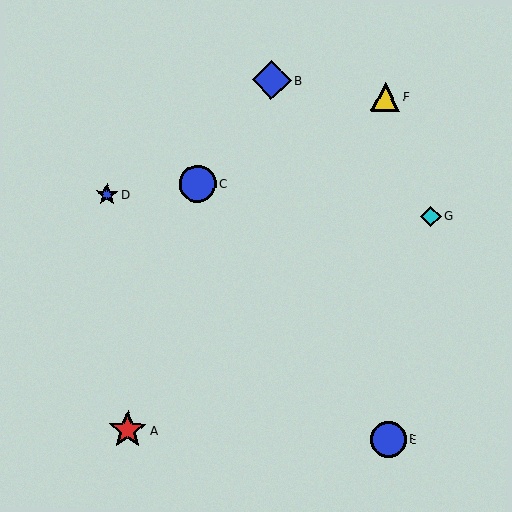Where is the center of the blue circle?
The center of the blue circle is at (197, 184).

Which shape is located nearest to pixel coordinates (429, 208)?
The cyan diamond (labeled G) at (431, 216) is nearest to that location.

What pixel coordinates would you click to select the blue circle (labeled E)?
Click at (389, 439) to select the blue circle E.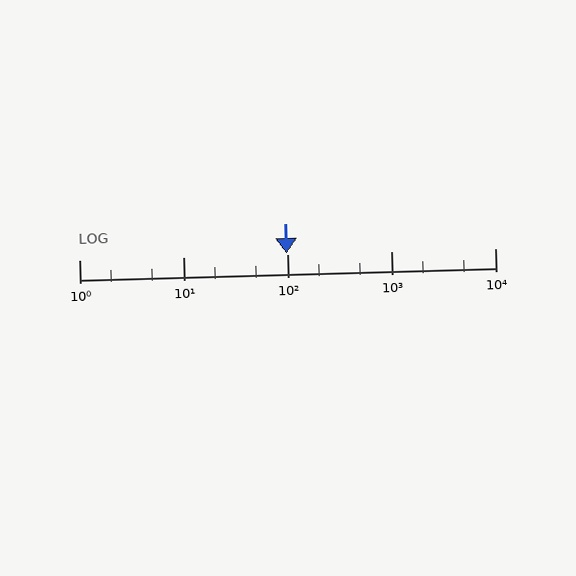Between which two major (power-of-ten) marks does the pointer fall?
The pointer is between 10 and 100.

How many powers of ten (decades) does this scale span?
The scale spans 4 decades, from 1 to 10000.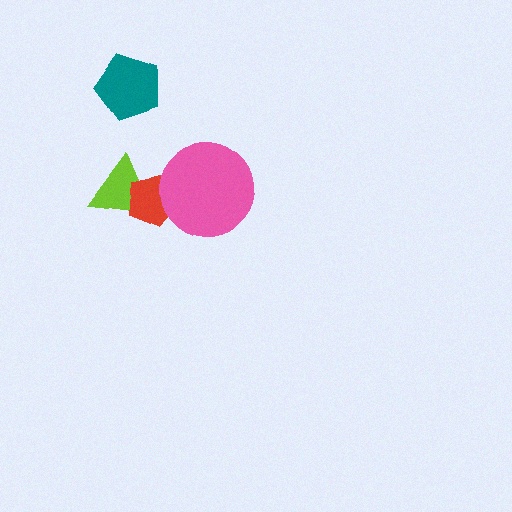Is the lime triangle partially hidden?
Yes, it is partially covered by another shape.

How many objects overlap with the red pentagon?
2 objects overlap with the red pentagon.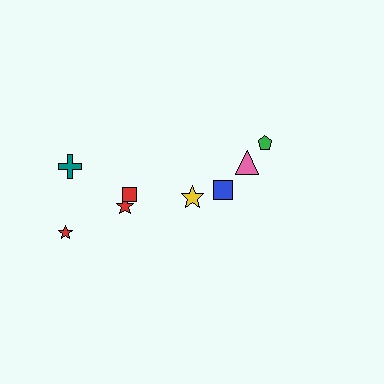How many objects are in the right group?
There are 3 objects.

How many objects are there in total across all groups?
There are 8 objects.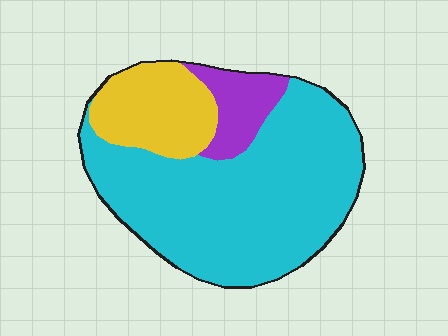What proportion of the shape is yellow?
Yellow takes up about one fifth (1/5) of the shape.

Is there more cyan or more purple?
Cyan.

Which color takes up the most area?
Cyan, at roughly 70%.